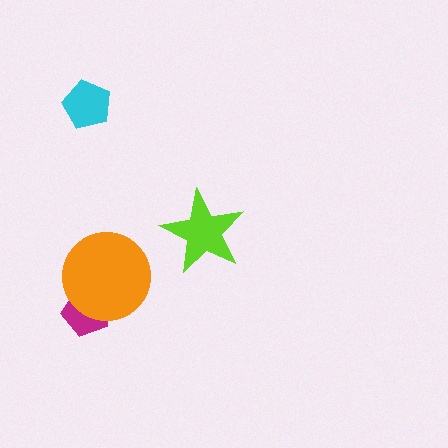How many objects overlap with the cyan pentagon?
0 objects overlap with the cyan pentagon.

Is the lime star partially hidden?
No, no other shape covers it.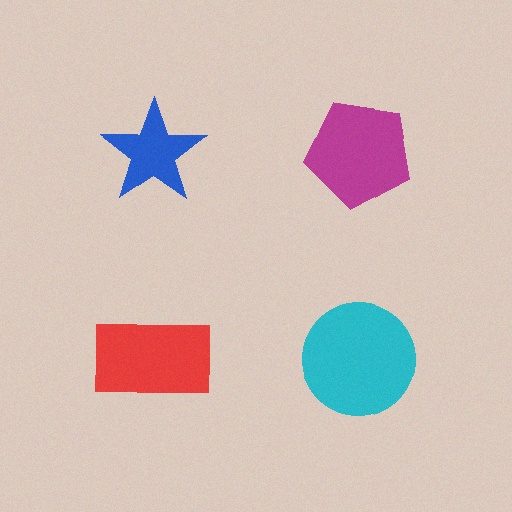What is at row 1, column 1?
A blue star.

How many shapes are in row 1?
2 shapes.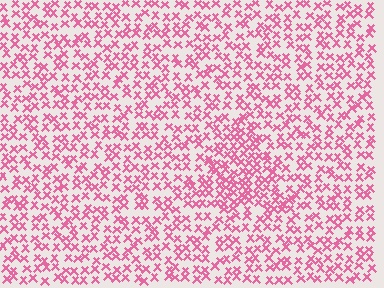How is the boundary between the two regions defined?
The boundary is defined by a change in element density (approximately 1.6x ratio). All elements are the same color, size, and shape.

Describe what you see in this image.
The image contains small pink elements arranged at two different densities. A triangle-shaped region is visible where the elements are more densely packed than the surrounding area.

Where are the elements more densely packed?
The elements are more densely packed inside the triangle boundary.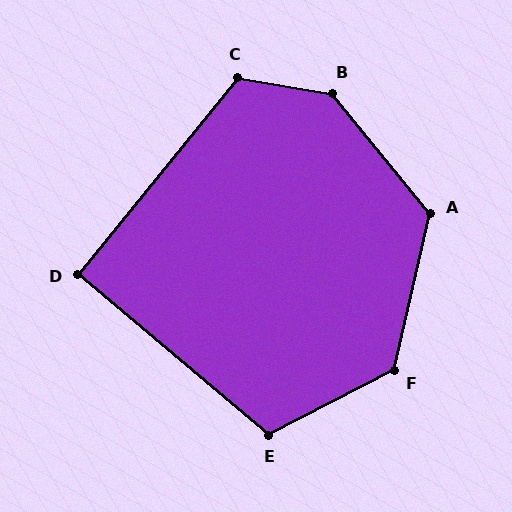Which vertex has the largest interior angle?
B, at approximately 139 degrees.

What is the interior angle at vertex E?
Approximately 113 degrees (obtuse).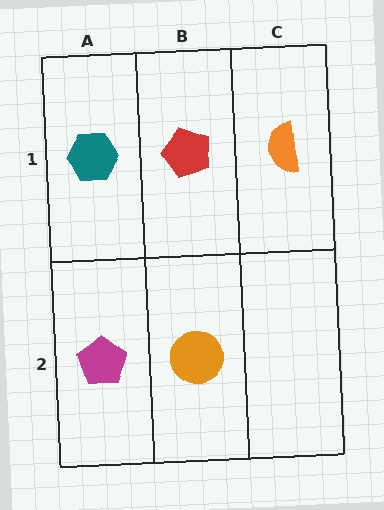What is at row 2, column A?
A magenta pentagon.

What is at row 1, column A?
A teal hexagon.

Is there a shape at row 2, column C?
No, that cell is empty.